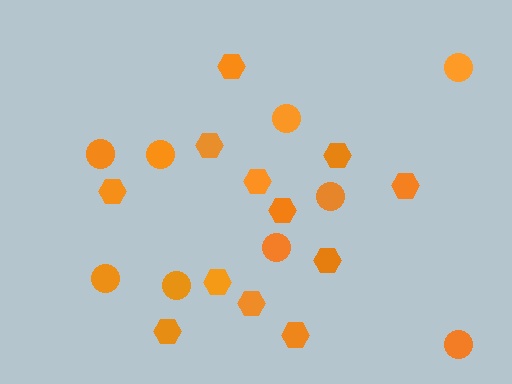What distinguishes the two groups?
There are 2 groups: one group of circles (9) and one group of hexagons (12).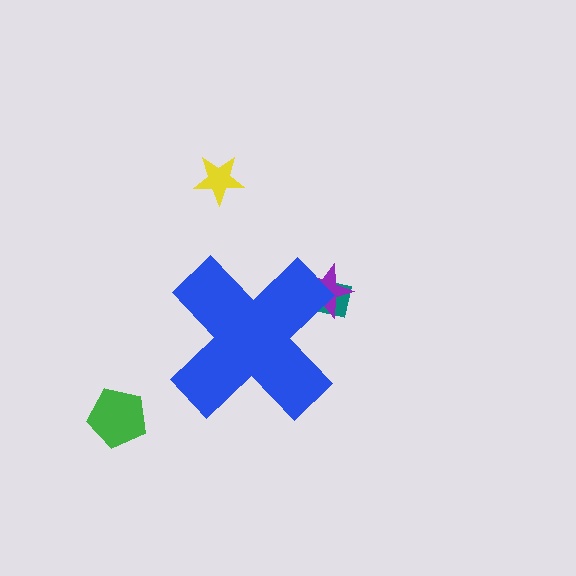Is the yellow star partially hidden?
No, the yellow star is fully visible.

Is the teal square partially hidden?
Yes, the teal square is partially hidden behind the blue cross.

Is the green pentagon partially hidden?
No, the green pentagon is fully visible.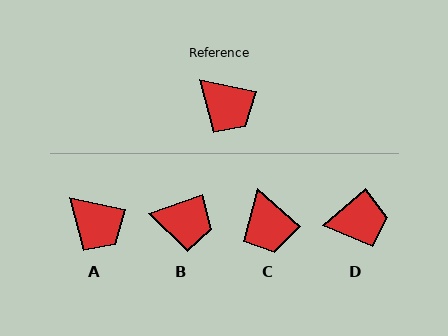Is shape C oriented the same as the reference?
No, it is off by about 30 degrees.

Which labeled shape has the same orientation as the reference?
A.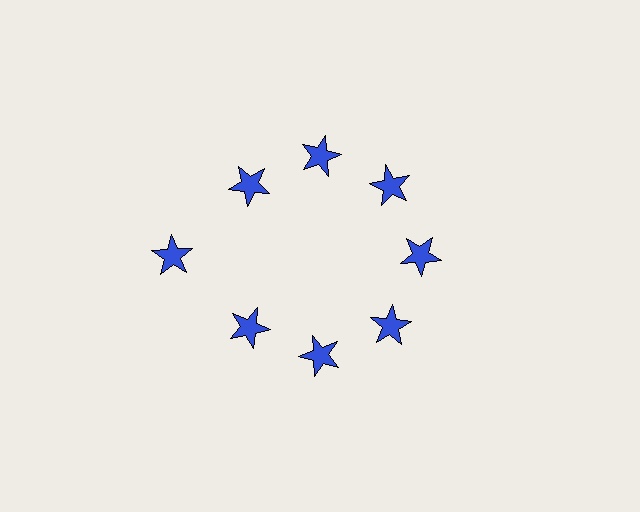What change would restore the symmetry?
The symmetry would be restored by moving it inward, back onto the ring so that all 8 stars sit at equal angles and equal distance from the center.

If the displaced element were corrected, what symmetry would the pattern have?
It would have 8-fold rotational symmetry — the pattern would map onto itself every 45 degrees.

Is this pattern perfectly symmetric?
No. The 8 blue stars are arranged in a ring, but one element near the 9 o'clock position is pushed outward from the center, breaking the 8-fold rotational symmetry.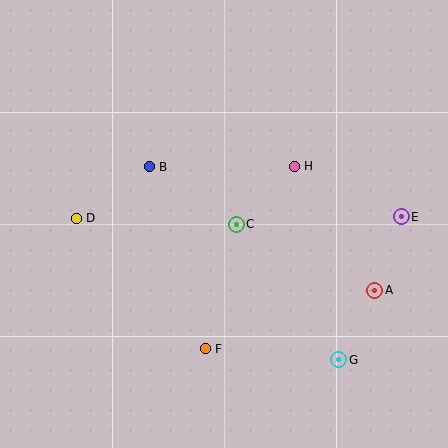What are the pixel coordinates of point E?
Point E is at (401, 217).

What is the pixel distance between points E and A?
The distance between E and A is 78 pixels.